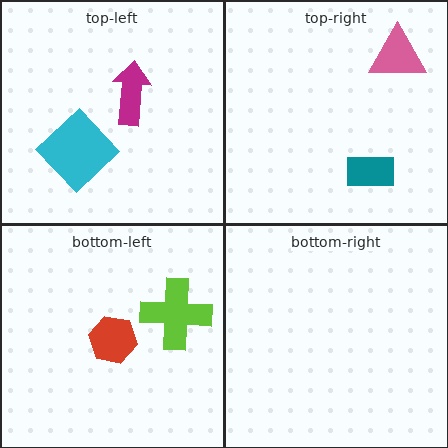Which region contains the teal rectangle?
The top-right region.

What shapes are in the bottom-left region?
The red hexagon, the lime cross.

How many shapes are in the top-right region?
2.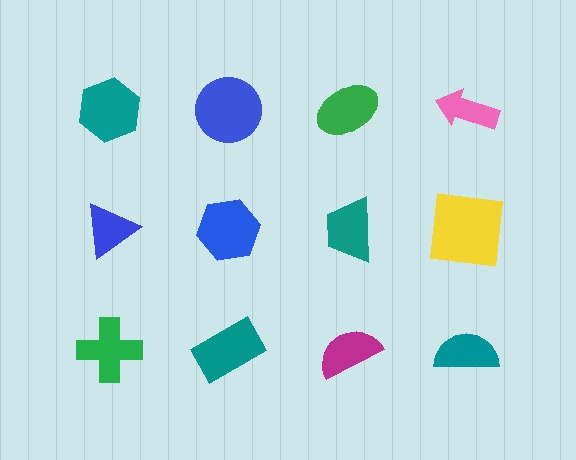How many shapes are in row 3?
4 shapes.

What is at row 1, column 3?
A green ellipse.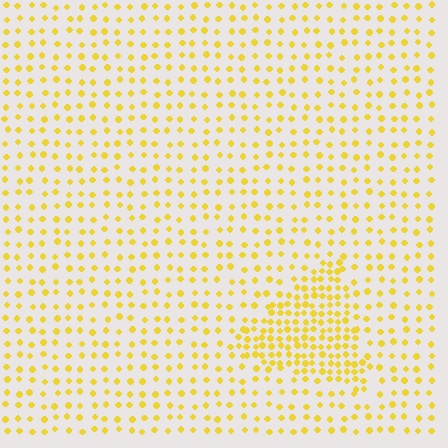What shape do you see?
I see a triangle.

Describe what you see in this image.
The image contains small yellow elements arranged at two different densities. A triangle-shaped region is visible where the elements are more densely packed than the surrounding area.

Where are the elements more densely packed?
The elements are more densely packed inside the triangle boundary.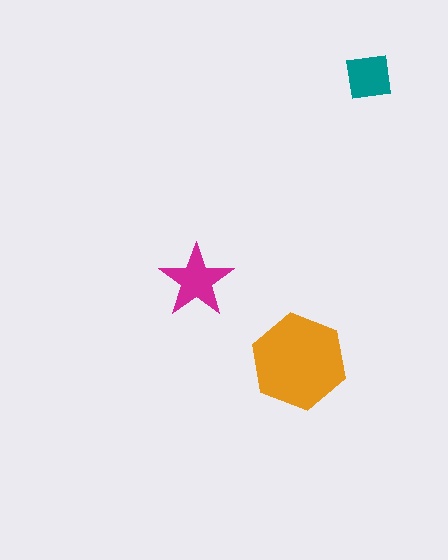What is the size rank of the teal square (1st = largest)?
3rd.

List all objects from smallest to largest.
The teal square, the magenta star, the orange hexagon.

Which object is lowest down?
The orange hexagon is bottommost.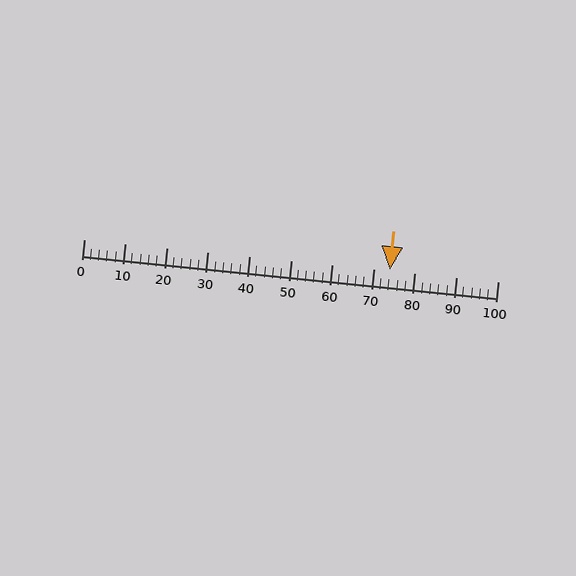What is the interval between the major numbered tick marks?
The major tick marks are spaced 10 units apart.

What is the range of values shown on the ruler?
The ruler shows values from 0 to 100.